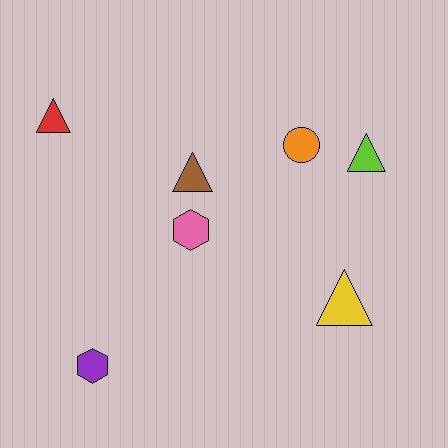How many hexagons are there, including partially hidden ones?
There are 2 hexagons.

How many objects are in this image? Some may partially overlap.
There are 7 objects.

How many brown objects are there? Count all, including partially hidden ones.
There is 1 brown object.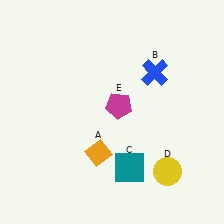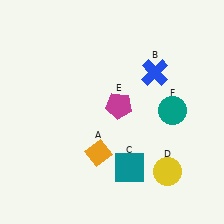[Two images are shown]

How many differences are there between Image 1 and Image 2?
There is 1 difference between the two images.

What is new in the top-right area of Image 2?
A teal circle (F) was added in the top-right area of Image 2.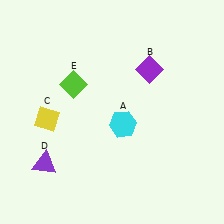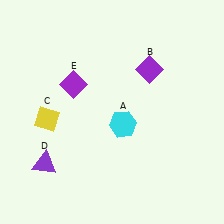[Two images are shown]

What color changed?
The diamond (E) changed from lime in Image 1 to purple in Image 2.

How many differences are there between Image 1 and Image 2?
There is 1 difference between the two images.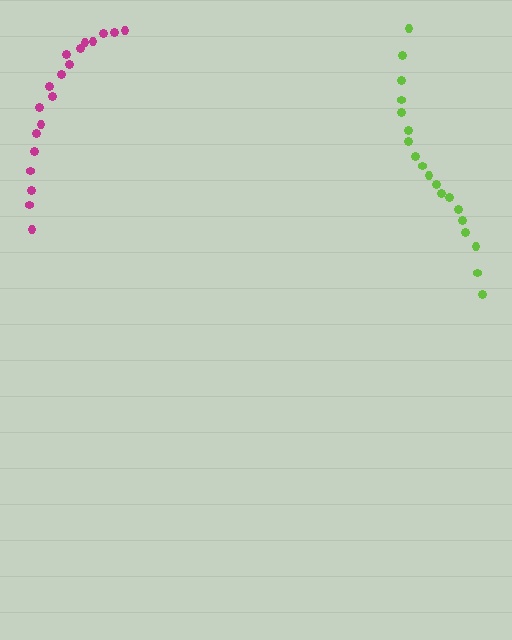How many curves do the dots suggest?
There are 2 distinct paths.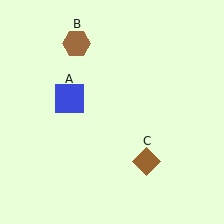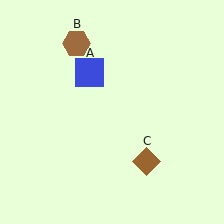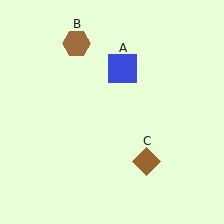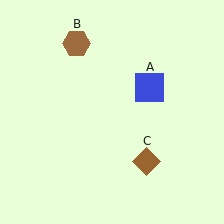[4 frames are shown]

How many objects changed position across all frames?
1 object changed position: blue square (object A).